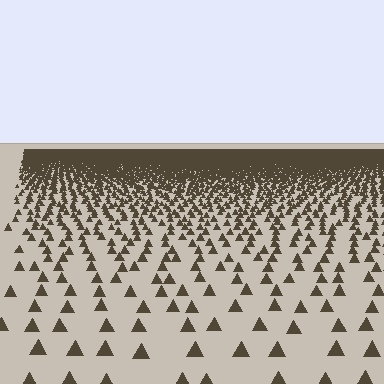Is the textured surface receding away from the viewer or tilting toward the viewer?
The surface is receding away from the viewer. Texture elements get smaller and denser toward the top.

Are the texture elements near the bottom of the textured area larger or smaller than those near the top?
Larger. Near the bottom, elements are closer to the viewer and appear at a bigger on-screen size.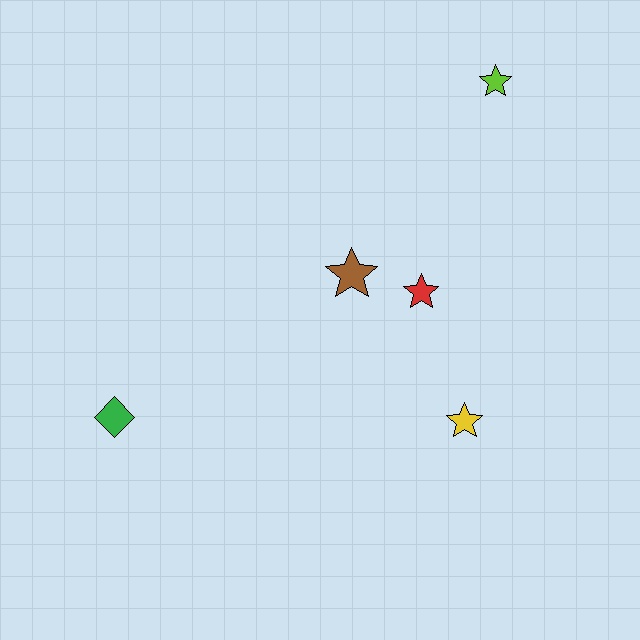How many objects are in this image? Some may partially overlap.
There are 5 objects.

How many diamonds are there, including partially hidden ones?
There is 1 diamond.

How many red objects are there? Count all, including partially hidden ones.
There is 1 red object.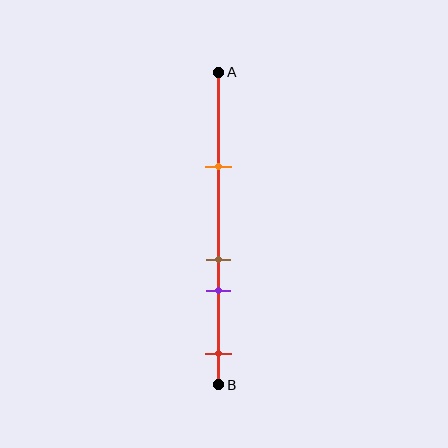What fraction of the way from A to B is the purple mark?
The purple mark is approximately 70% (0.7) of the way from A to B.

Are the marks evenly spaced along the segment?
No, the marks are not evenly spaced.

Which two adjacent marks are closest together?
The brown and purple marks are the closest adjacent pair.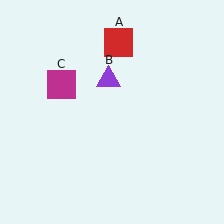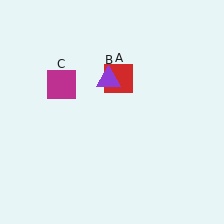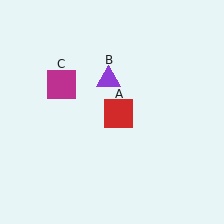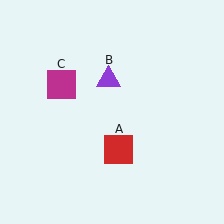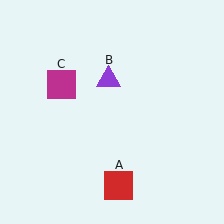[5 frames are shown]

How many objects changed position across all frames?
1 object changed position: red square (object A).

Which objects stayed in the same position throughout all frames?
Purple triangle (object B) and magenta square (object C) remained stationary.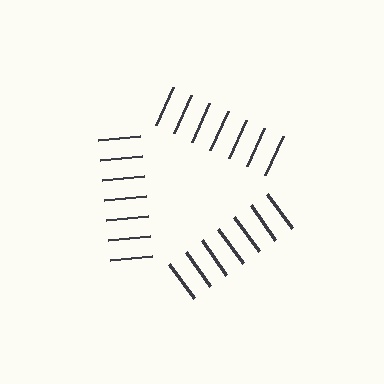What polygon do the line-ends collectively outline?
An illusory triangle — the line segments terminate on its edges but no continuous stroke is drawn.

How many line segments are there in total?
21 — 7 along each of the 3 edges.